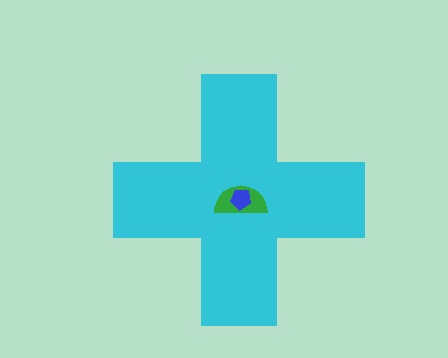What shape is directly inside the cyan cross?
The green semicircle.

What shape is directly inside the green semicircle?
The blue pentagon.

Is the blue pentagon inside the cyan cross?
Yes.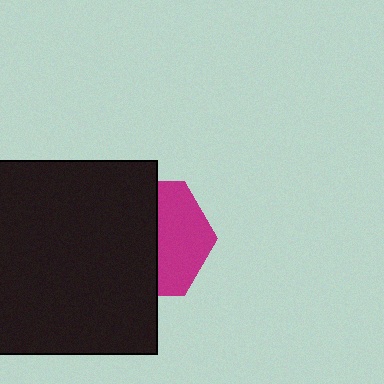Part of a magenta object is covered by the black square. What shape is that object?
It is a hexagon.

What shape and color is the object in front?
The object in front is a black square.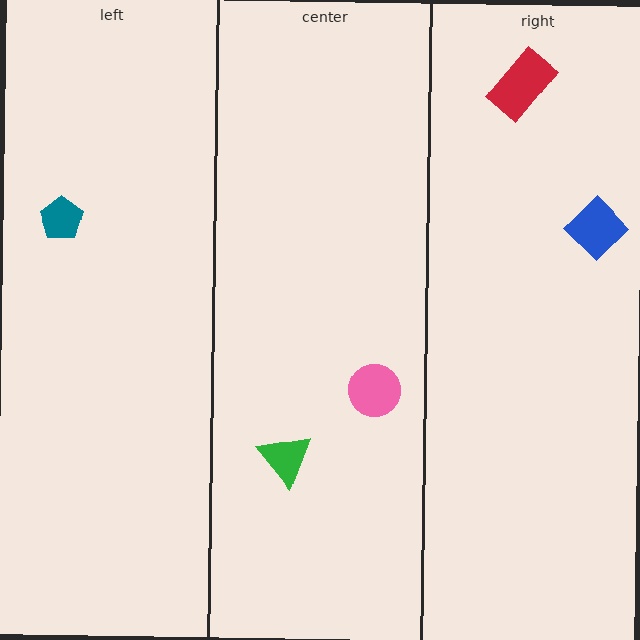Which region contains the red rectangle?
The right region.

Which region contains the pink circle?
The center region.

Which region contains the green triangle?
The center region.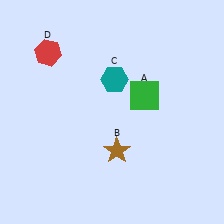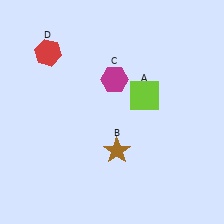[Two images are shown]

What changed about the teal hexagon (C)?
In Image 1, C is teal. In Image 2, it changed to magenta.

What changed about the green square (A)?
In Image 1, A is green. In Image 2, it changed to lime.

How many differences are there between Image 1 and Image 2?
There are 2 differences between the two images.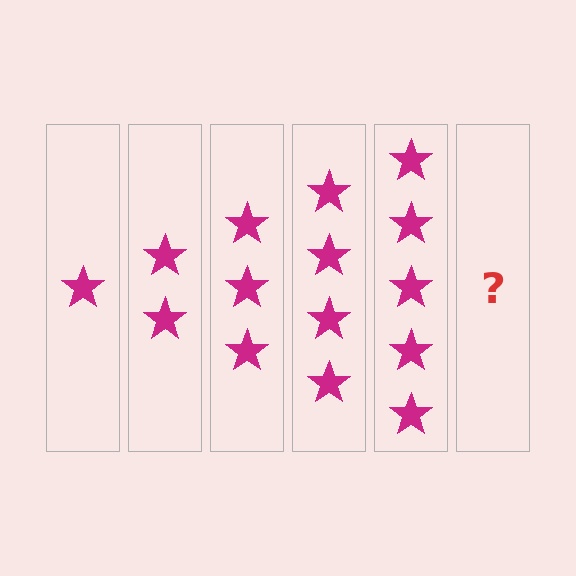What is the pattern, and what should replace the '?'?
The pattern is that each step adds one more star. The '?' should be 6 stars.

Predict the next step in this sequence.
The next step is 6 stars.